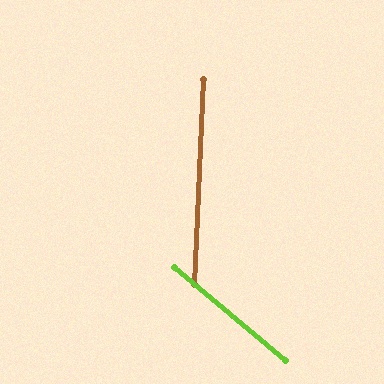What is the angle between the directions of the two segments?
Approximately 53 degrees.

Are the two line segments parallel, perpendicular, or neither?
Neither parallel nor perpendicular — they differ by about 53°.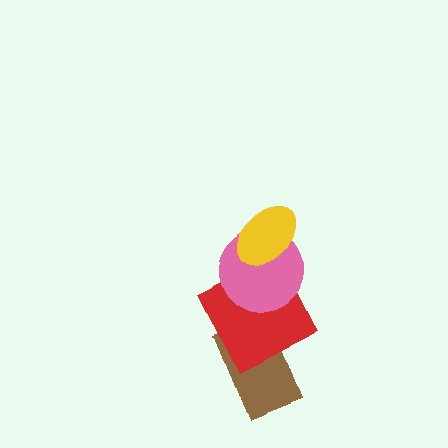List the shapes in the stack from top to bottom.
From top to bottom: the yellow ellipse, the pink circle, the red square, the brown rectangle.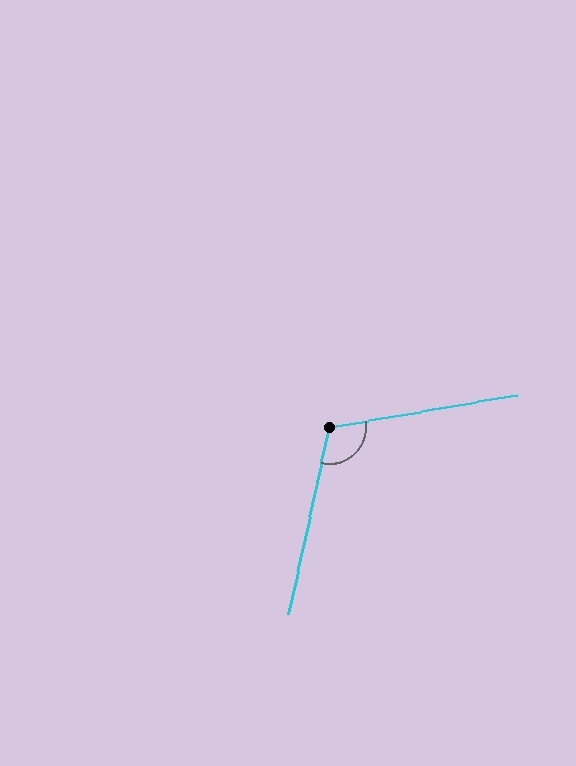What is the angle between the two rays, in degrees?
Approximately 112 degrees.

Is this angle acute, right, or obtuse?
It is obtuse.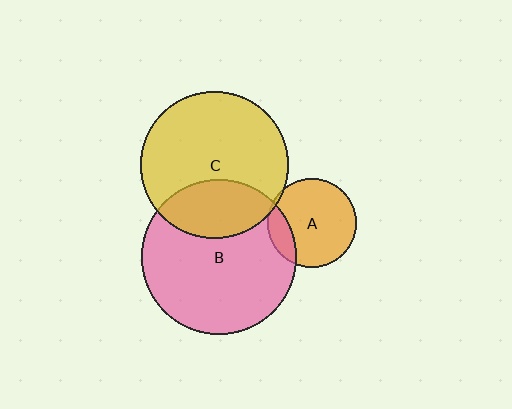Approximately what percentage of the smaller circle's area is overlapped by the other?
Approximately 15%.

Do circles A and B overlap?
Yes.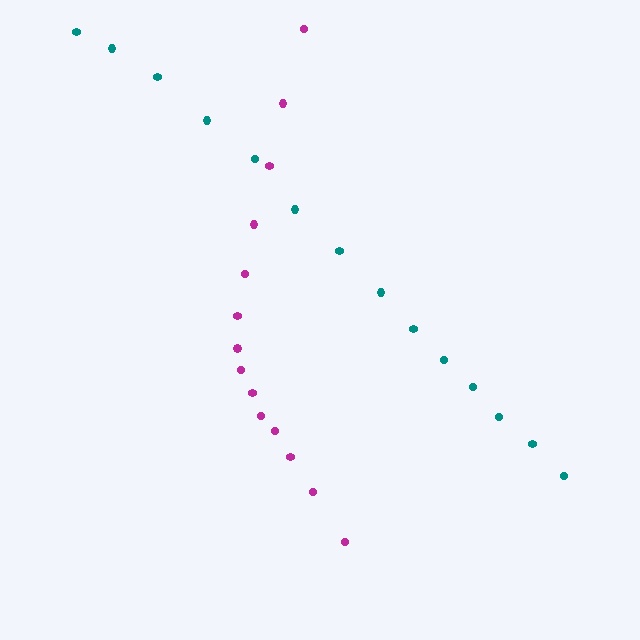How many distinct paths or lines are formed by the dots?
There are 2 distinct paths.